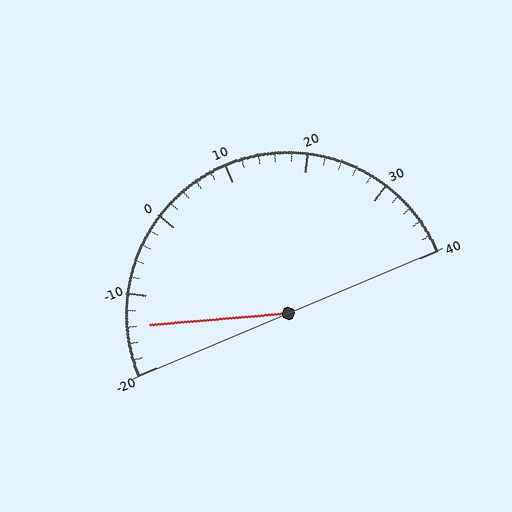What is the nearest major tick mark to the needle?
The nearest major tick mark is -10.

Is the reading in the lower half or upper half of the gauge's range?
The reading is in the lower half of the range (-20 to 40).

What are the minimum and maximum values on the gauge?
The gauge ranges from -20 to 40.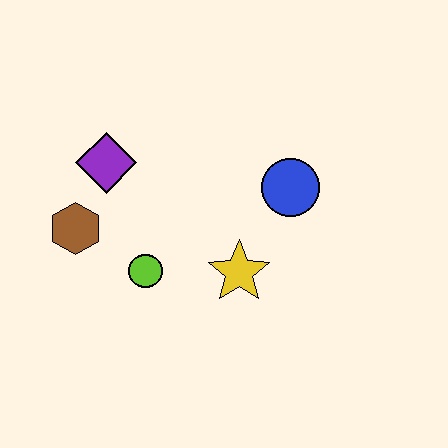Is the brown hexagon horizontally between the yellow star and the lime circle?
No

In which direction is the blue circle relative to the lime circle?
The blue circle is to the right of the lime circle.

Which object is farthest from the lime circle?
The blue circle is farthest from the lime circle.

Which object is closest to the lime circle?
The brown hexagon is closest to the lime circle.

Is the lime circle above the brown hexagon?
No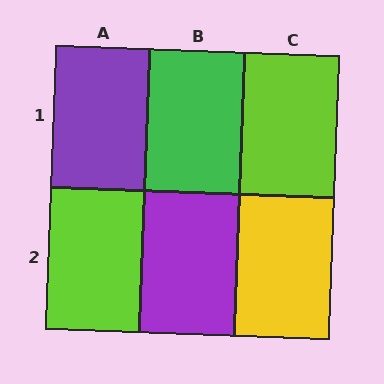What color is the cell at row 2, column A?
Lime.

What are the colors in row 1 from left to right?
Purple, green, lime.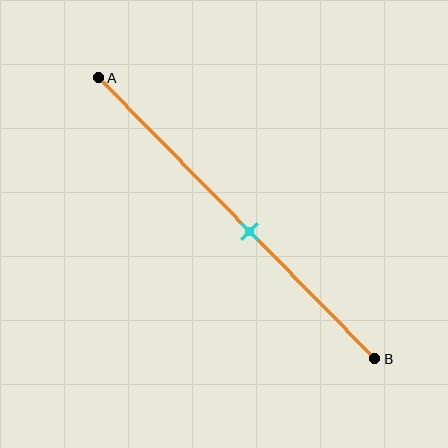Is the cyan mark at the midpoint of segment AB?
No, the mark is at about 55% from A, not at the 50% midpoint.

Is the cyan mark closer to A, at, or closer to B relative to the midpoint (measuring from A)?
The cyan mark is closer to point B than the midpoint of segment AB.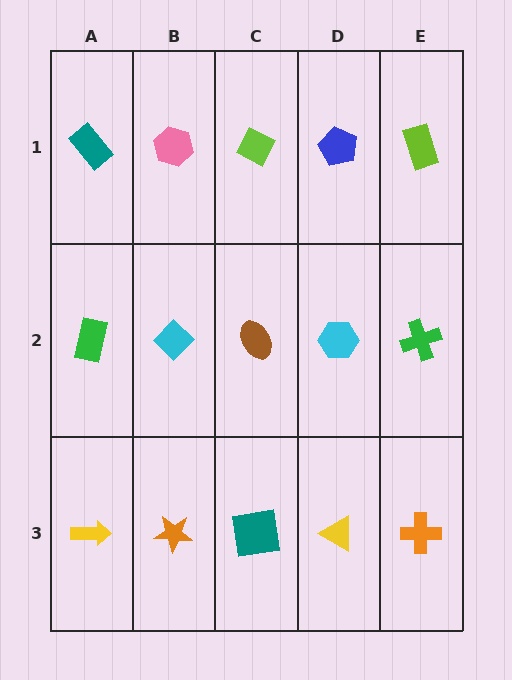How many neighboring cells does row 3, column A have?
2.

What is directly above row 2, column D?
A blue pentagon.